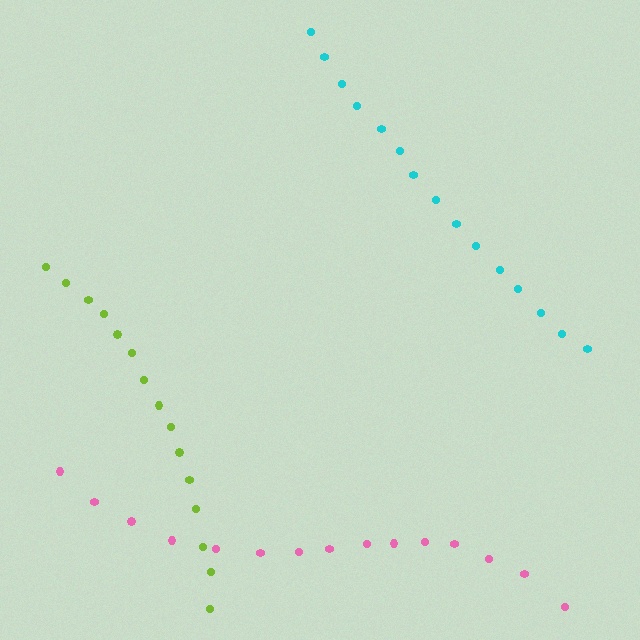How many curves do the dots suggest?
There are 3 distinct paths.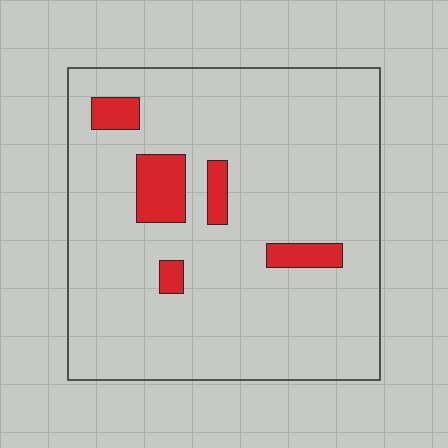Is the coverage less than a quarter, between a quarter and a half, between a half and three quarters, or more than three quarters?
Less than a quarter.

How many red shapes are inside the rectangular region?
5.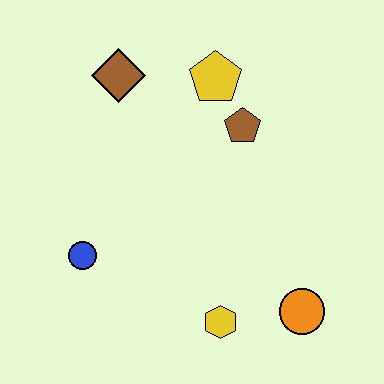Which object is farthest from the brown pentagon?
The blue circle is farthest from the brown pentagon.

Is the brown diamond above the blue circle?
Yes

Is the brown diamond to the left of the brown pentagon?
Yes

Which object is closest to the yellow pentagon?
The brown pentagon is closest to the yellow pentagon.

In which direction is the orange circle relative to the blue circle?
The orange circle is to the right of the blue circle.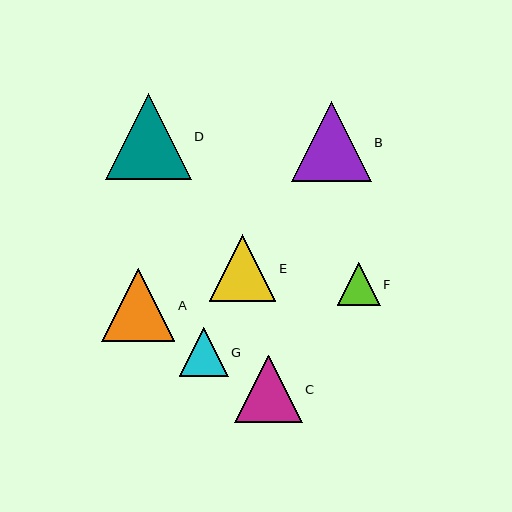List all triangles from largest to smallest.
From largest to smallest: D, B, A, C, E, G, F.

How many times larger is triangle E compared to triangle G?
Triangle E is approximately 1.4 times the size of triangle G.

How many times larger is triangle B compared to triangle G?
Triangle B is approximately 1.6 times the size of triangle G.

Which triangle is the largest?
Triangle D is the largest with a size of approximately 86 pixels.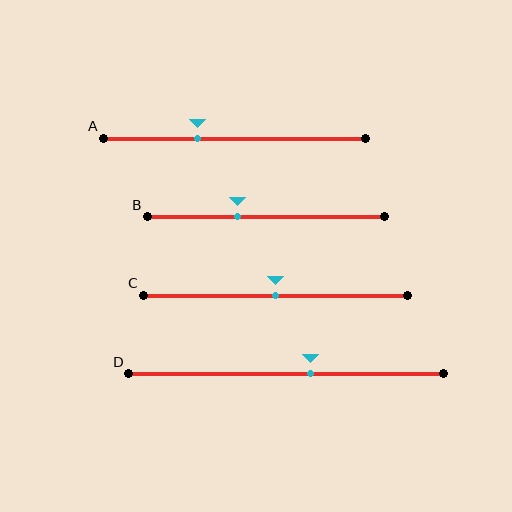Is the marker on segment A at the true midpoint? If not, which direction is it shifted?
No, the marker on segment A is shifted to the left by about 14% of the segment length.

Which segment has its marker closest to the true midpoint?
Segment C has its marker closest to the true midpoint.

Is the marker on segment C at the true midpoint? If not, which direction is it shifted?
Yes, the marker on segment C is at the true midpoint.